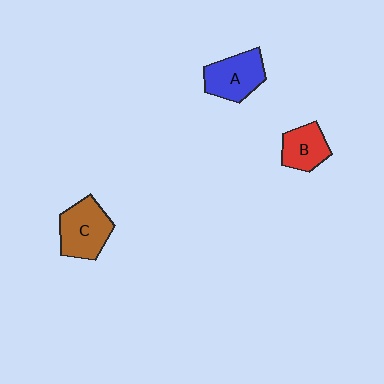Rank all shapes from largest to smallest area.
From largest to smallest: C (brown), A (blue), B (red).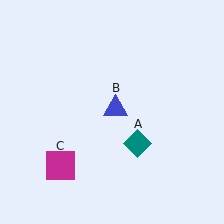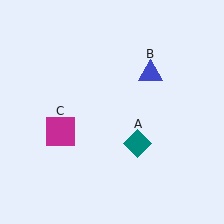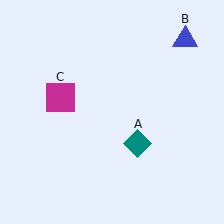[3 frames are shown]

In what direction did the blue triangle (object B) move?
The blue triangle (object B) moved up and to the right.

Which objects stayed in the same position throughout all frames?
Teal diamond (object A) remained stationary.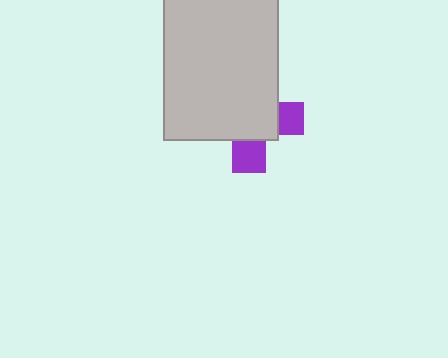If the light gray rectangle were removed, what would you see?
You would see the complete purple cross.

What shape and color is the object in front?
The object in front is a light gray rectangle.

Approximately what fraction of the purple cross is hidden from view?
Roughly 70% of the purple cross is hidden behind the light gray rectangle.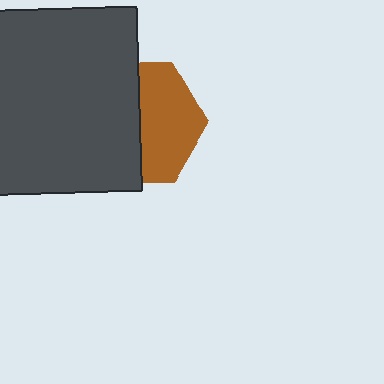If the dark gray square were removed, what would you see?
You would see the complete brown hexagon.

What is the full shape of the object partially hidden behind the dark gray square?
The partially hidden object is a brown hexagon.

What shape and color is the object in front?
The object in front is a dark gray square.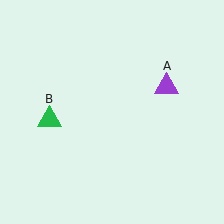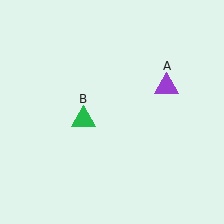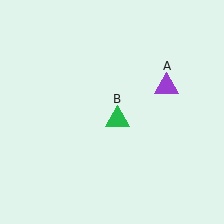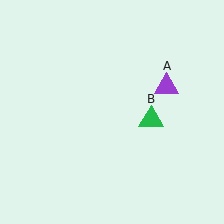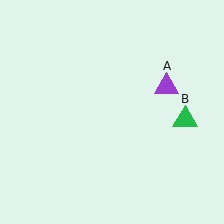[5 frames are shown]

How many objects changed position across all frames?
1 object changed position: green triangle (object B).